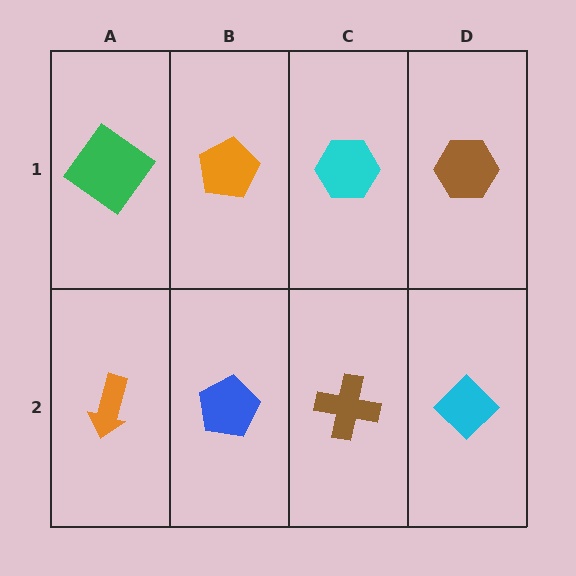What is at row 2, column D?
A cyan diamond.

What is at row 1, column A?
A green diamond.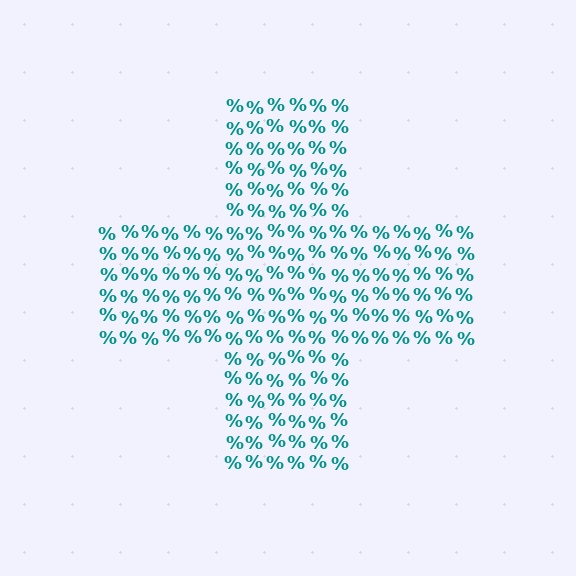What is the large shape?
The large shape is a cross.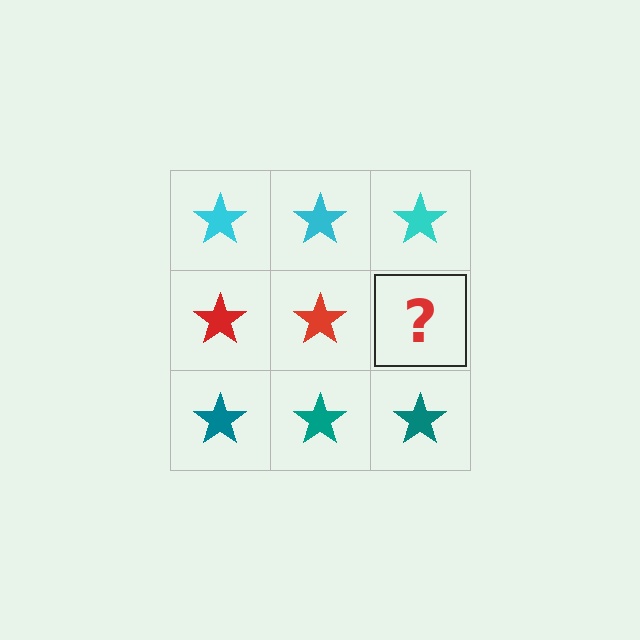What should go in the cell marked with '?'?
The missing cell should contain a red star.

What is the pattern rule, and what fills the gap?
The rule is that each row has a consistent color. The gap should be filled with a red star.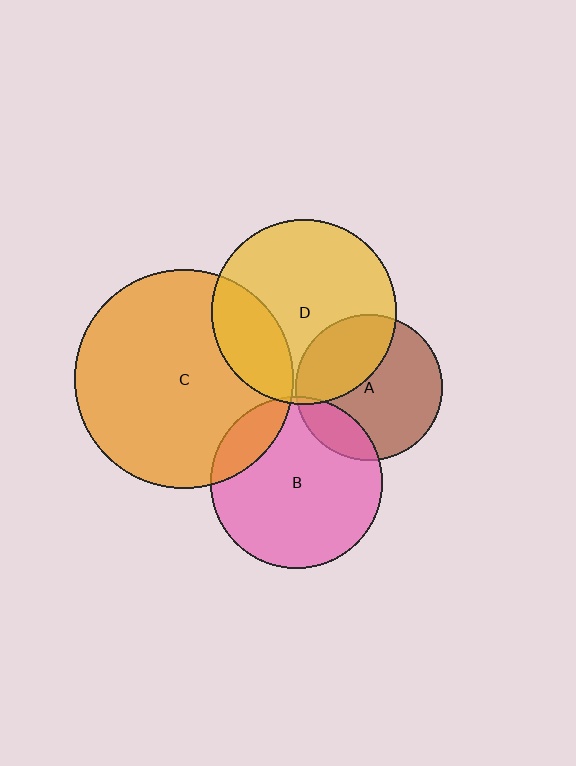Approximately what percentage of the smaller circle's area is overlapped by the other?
Approximately 15%.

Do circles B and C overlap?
Yes.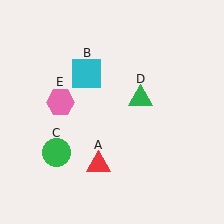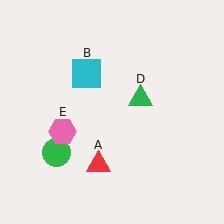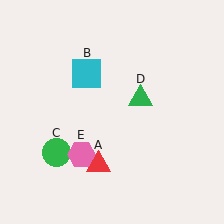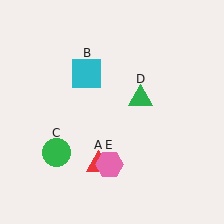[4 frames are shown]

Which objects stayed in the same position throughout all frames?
Red triangle (object A) and cyan square (object B) and green circle (object C) and green triangle (object D) remained stationary.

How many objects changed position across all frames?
1 object changed position: pink hexagon (object E).